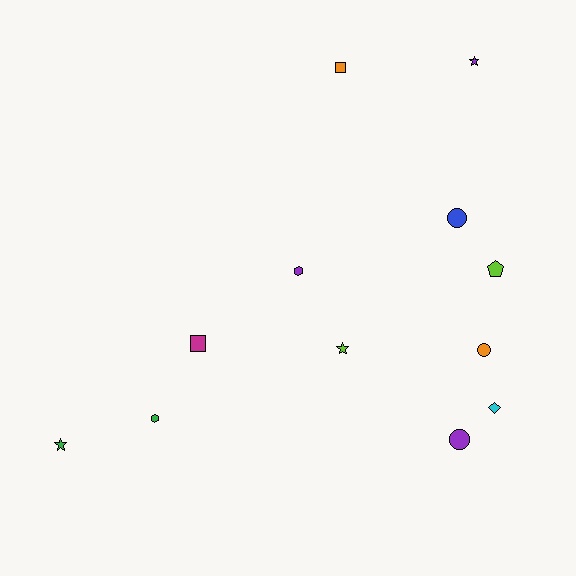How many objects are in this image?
There are 12 objects.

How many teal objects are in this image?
There are no teal objects.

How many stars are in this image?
There are 3 stars.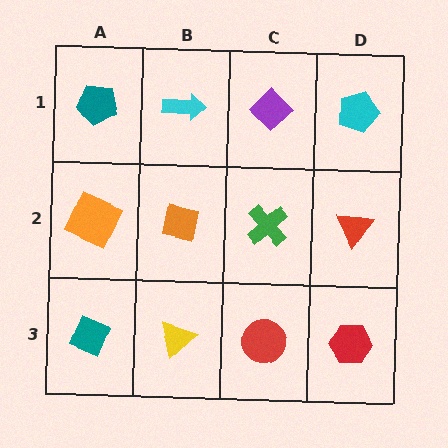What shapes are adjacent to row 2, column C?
A purple diamond (row 1, column C), a red circle (row 3, column C), an orange square (row 2, column B), a red triangle (row 2, column D).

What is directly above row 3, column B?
An orange square.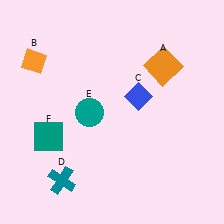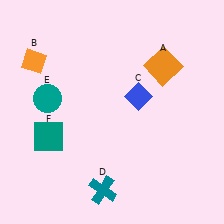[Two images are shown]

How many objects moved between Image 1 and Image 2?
2 objects moved between the two images.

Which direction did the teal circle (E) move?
The teal circle (E) moved left.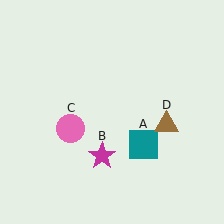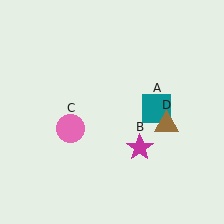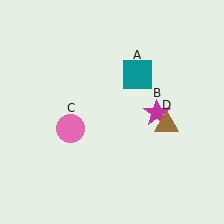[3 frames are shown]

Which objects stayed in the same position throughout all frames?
Pink circle (object C) and brown triangle (object D) remained stationary.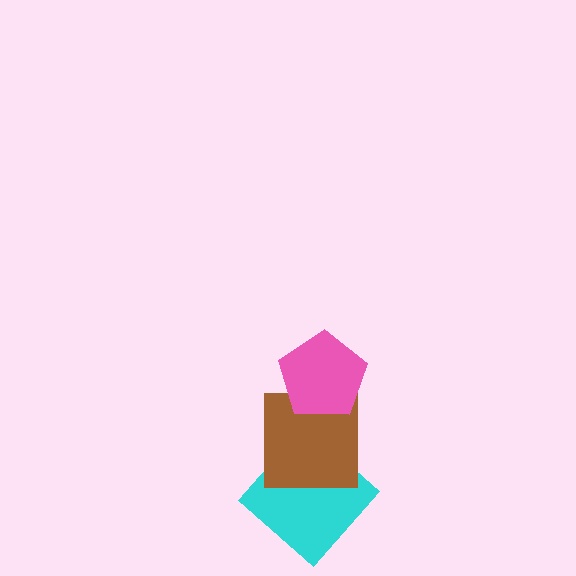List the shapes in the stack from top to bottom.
From top to bottom: the pink pentagon, the brown square, the cyan diamond.